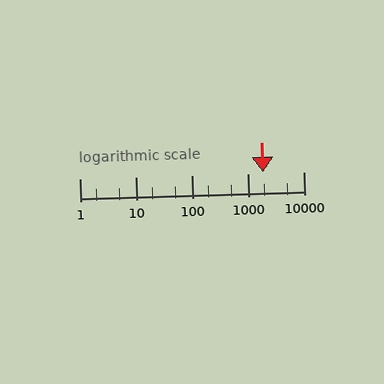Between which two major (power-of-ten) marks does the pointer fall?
The pointer is between 1000 and 10000.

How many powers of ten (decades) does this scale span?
The scale spans 4 decades, from 1 to 10000.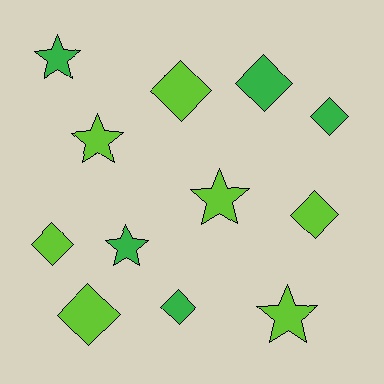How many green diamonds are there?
There are 3 green diamonds.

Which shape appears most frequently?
Diamond, with 7 objects.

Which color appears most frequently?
Lime, with 7 objects.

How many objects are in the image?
There are 12 objects.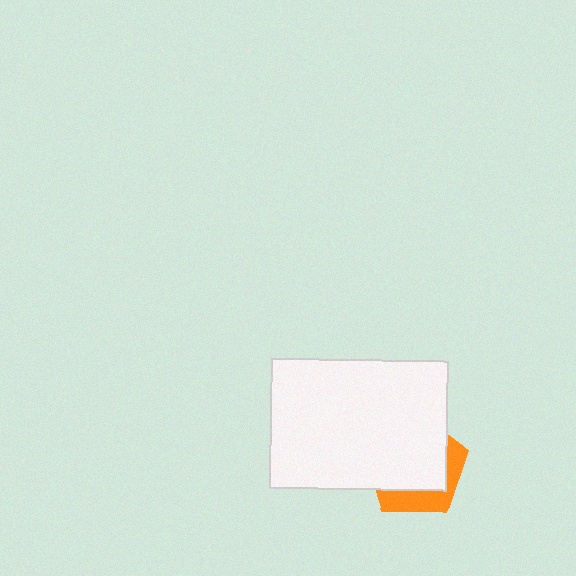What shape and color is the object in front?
The object in front is a white rectangle.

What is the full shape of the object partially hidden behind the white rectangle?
The partially hidden object is an orange pentagon.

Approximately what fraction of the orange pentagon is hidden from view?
Roughly 69% of the orange pentagon is hidden behind the white rectangle.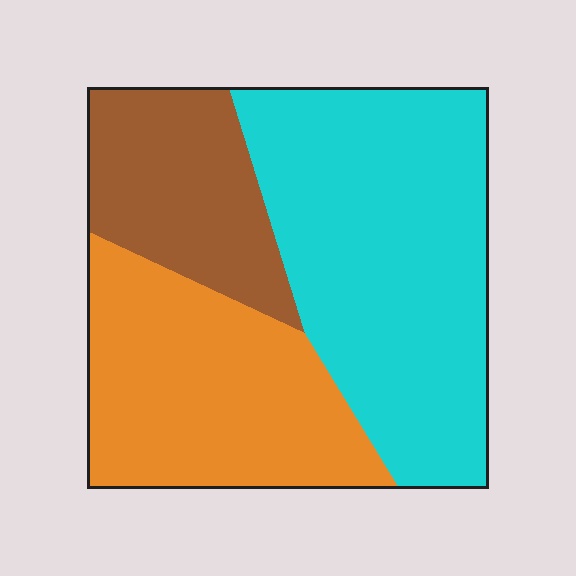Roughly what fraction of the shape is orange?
Orange takes up about one third (1/3) of the shape.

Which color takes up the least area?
Brown, at roughly 20%.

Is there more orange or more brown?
Orange.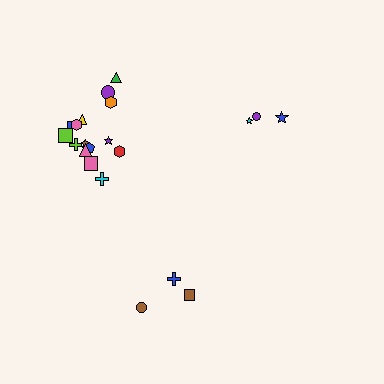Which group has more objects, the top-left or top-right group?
The top-left group.